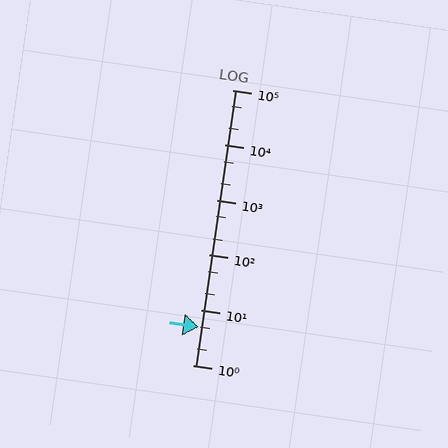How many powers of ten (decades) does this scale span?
The scale spans 5 decades, from 1 to 100000.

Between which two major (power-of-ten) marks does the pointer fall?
The pointer is between 1 and 10.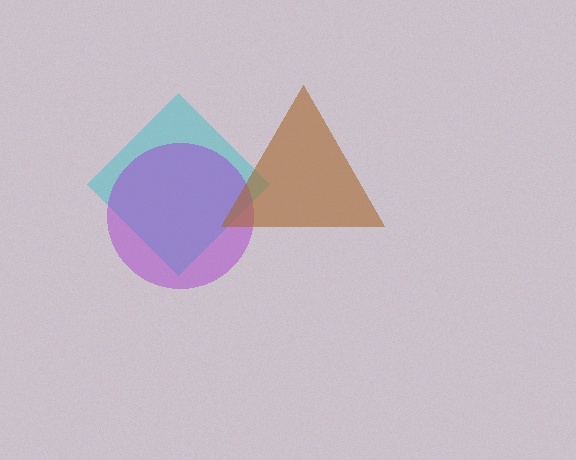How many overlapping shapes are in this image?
There are 3 overlapping shapes in the image.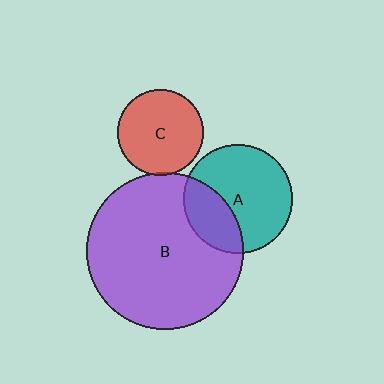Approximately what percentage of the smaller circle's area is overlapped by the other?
Approximately 5%.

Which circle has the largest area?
Circle B (purple).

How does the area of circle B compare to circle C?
Approximately 3.3 times.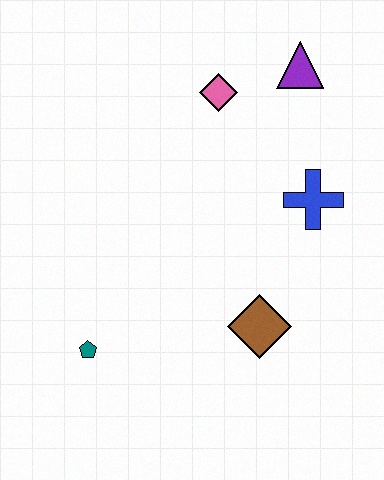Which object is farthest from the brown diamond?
The purple triangle is farthest from the brown diamond.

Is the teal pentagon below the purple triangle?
Yes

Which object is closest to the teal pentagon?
The brown diamond is closest to the teal pentagon.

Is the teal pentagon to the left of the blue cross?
Yes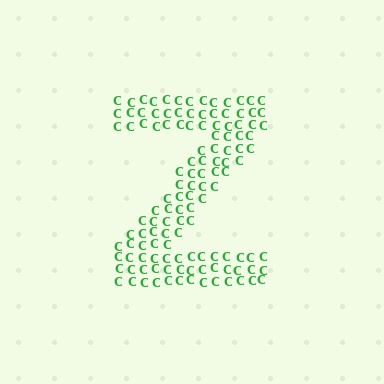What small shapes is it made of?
It is made of small letter C's.